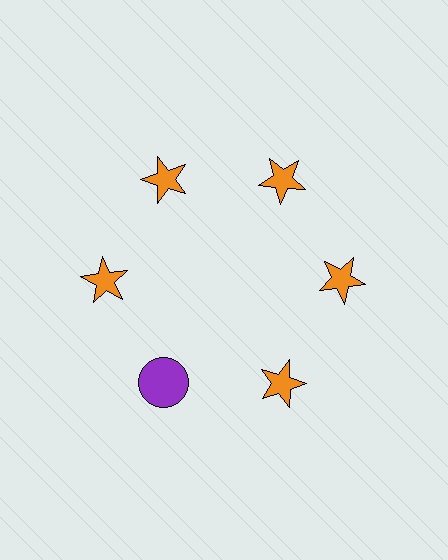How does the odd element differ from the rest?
It differs in both color (purple instead of orange) and shape (circle instead of star).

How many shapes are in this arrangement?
There are 6 shapes arranged in a ring pattern.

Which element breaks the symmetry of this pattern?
The purple circle at roughly the 7 o'clock position breaks the symmetry. All other shapes are orange stars.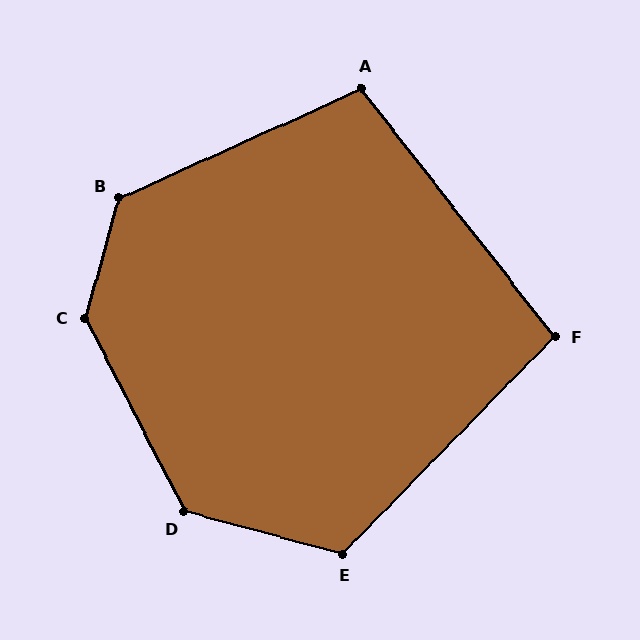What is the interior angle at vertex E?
Approximately 119 degrees (obtuse).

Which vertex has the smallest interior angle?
F, at approximately 98 degrees.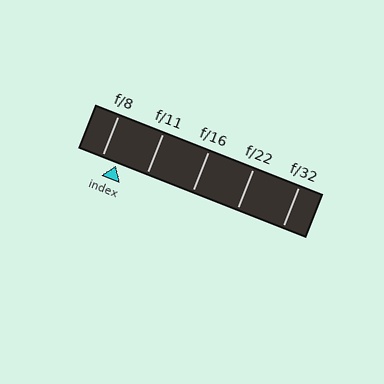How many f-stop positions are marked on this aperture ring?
There are 5 f-stop positions marked.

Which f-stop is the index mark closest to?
The index mark is closest to f/8.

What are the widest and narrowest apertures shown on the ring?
The widest aperture shown is f/8 and the narrowest is f/32.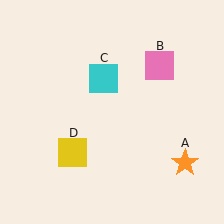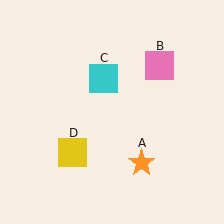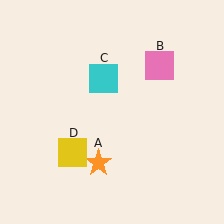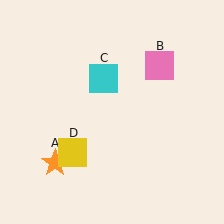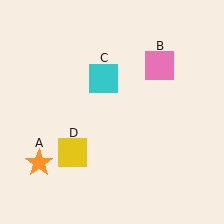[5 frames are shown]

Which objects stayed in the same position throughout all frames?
Pink square (object B) and cyan square (object C) and yellow square (object D) remained stationary.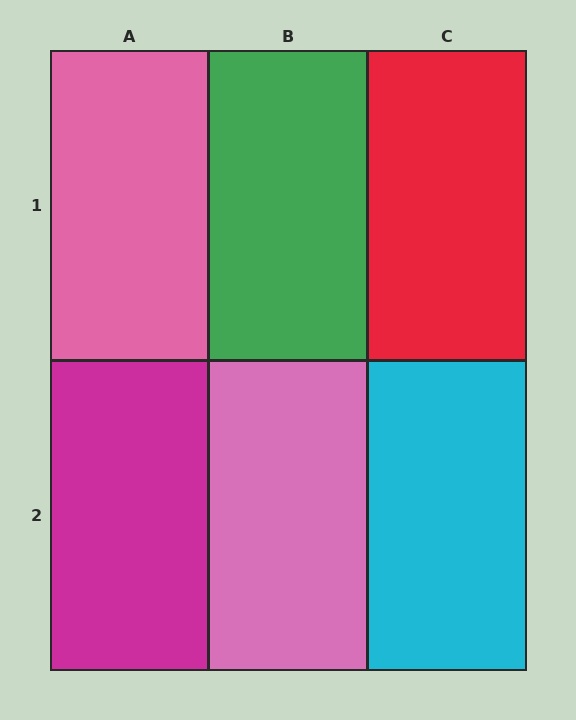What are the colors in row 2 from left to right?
Magenta, pink, cyan.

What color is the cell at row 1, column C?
Red.